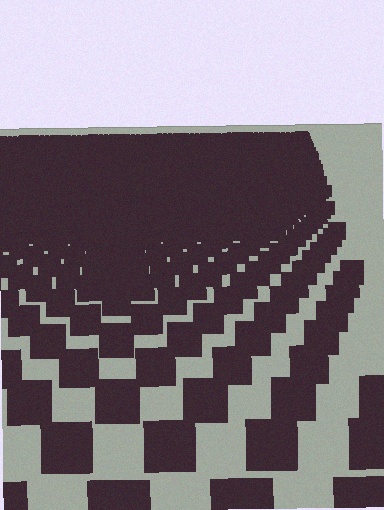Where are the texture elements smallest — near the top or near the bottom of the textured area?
Near the top.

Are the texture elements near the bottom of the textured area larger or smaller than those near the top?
Larger. Near the bottom, elements are closer to the viewer and appear at a bigger on-screen size.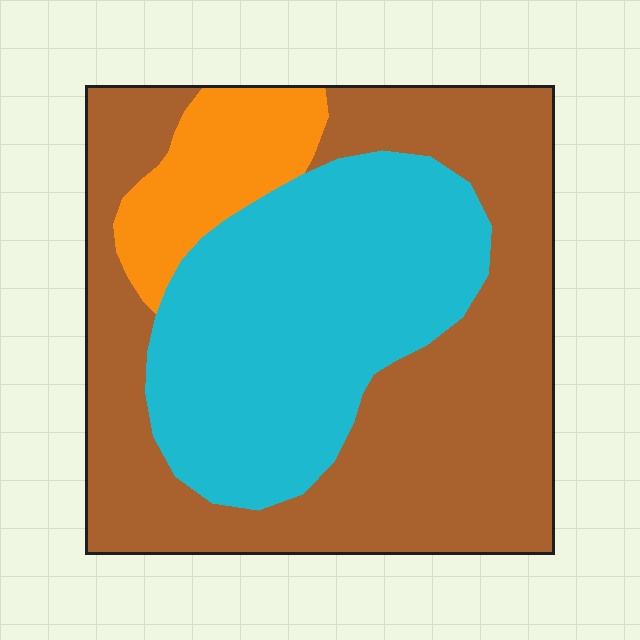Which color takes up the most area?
Brown, at roughly 55%.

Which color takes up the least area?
Orange, at roughly 10%.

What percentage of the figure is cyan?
Cyan takes up between a third and a half of the figure.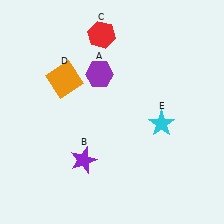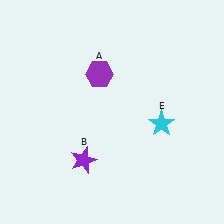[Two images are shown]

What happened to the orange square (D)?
The orange square (D) was removed in Image 2. It was in the top-left area of Image 1.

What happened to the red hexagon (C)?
The red hexagon (C) was removed in Image 2. It was in the top-left area of Image 1.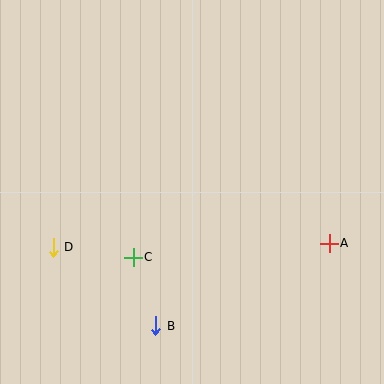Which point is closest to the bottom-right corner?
Point A is closest to the bottom-right corner.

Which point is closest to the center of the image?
Point C at (133, 257) is closest to the center.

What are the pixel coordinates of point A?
Point A is at (329, 243).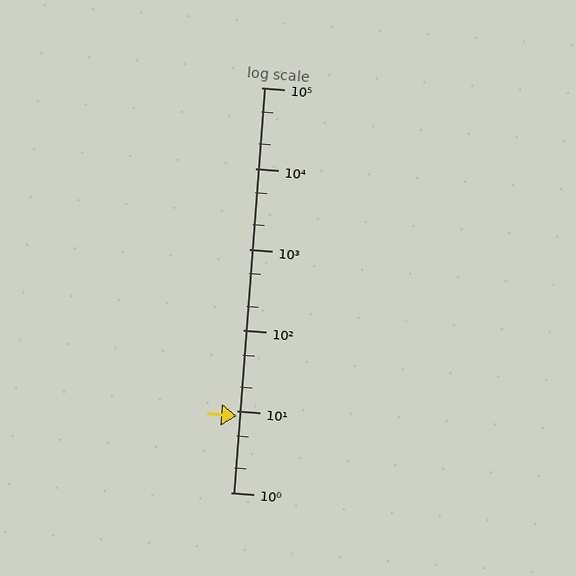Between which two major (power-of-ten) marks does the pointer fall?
The pointer is between 1 and 10.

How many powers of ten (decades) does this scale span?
The scale spans 5 decades, from 1 to 100000.